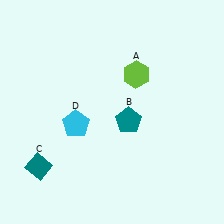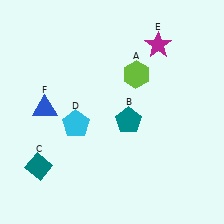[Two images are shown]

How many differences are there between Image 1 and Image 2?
There are 2 differences between the two images.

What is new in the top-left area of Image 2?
A blue triangle (F) was added in the top-left area of Image 2.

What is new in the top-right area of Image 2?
A magenta star (E) was added in the top-right area of Image 2.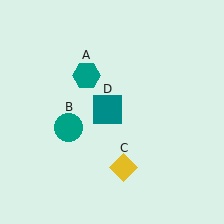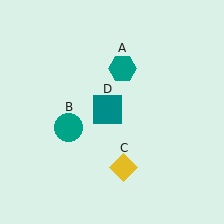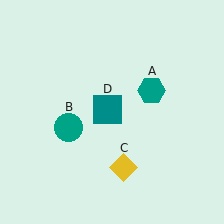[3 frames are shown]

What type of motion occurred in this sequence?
The teal hexagon (object A) rotated clockwise around the center of the scene.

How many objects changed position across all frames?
1 object changed position: teal hexagon (object A).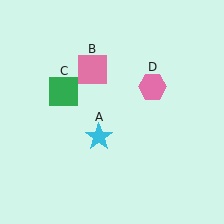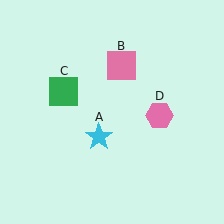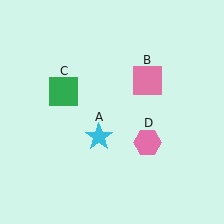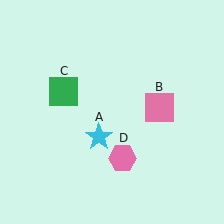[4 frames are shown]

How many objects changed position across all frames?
2 objects changed position: pink square (object B), pink hexagon (object D).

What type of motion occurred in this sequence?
The pink square (object B), pink hexagon (object D) rotated clockwise around the center of the scene.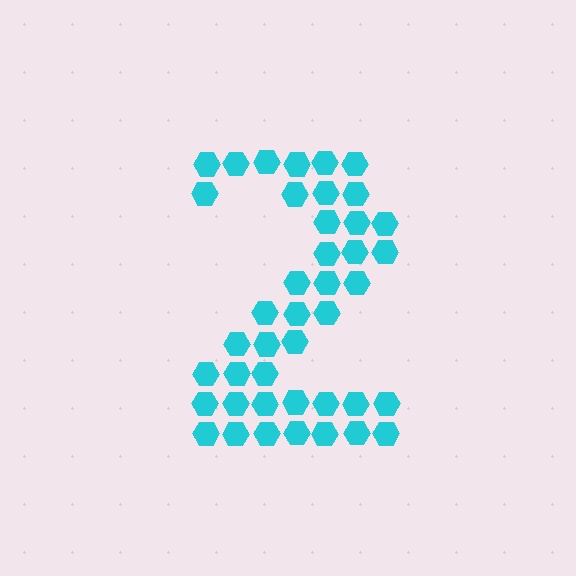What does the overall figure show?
The overall figure shows the digit 2.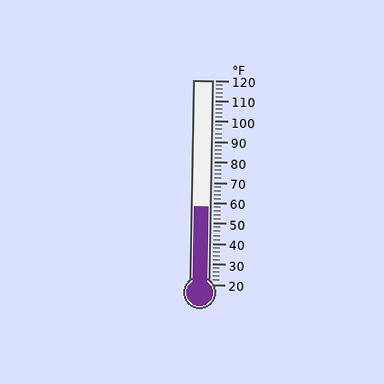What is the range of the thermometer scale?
The thermometer scale ranges from 20°F to 120°F.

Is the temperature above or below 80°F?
The temperature is below 80°F.